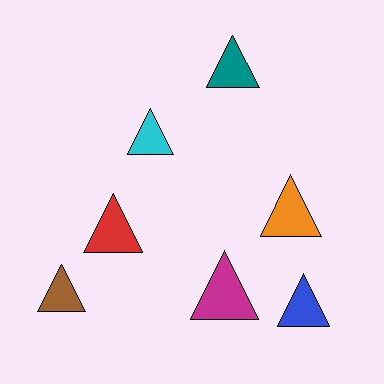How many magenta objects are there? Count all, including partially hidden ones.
There is 1 magenta object.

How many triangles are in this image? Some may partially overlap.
There are 7 triangles.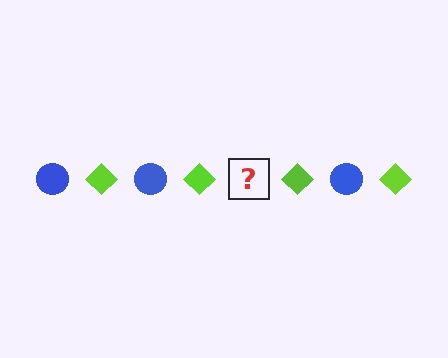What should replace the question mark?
The question mark should be replaced with a blue circle.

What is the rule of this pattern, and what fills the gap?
The rule is that the pattern alternates between blue circle and lime diamond. The gap should be filled with a blue circle.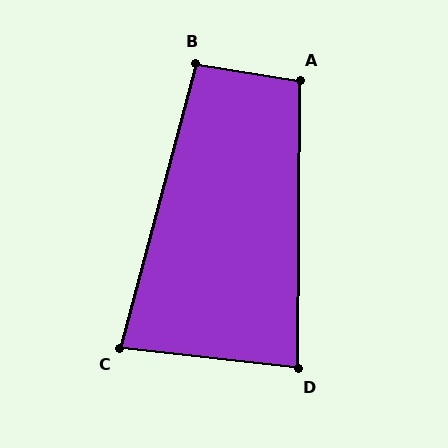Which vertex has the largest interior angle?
A, at approximately 99 degrees.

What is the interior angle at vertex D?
Approximately 84 degrees (acute).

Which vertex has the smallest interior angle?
C, at approximately 81 degrees.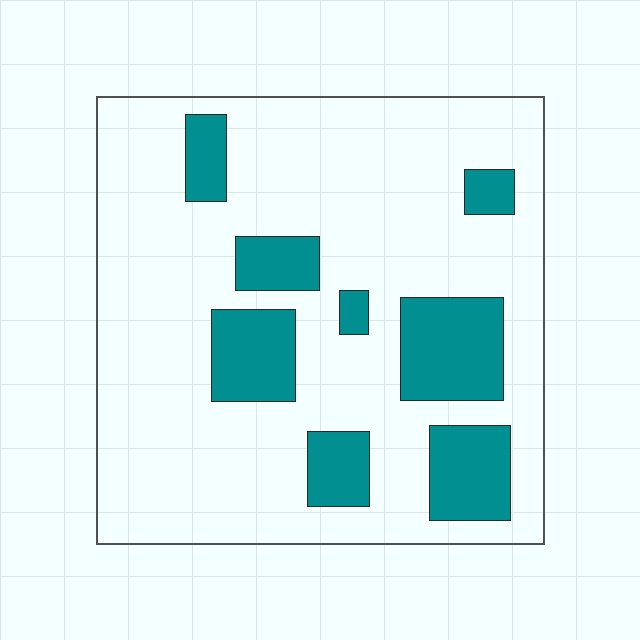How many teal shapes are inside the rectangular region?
8.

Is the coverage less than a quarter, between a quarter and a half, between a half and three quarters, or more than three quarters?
Less than a quarter.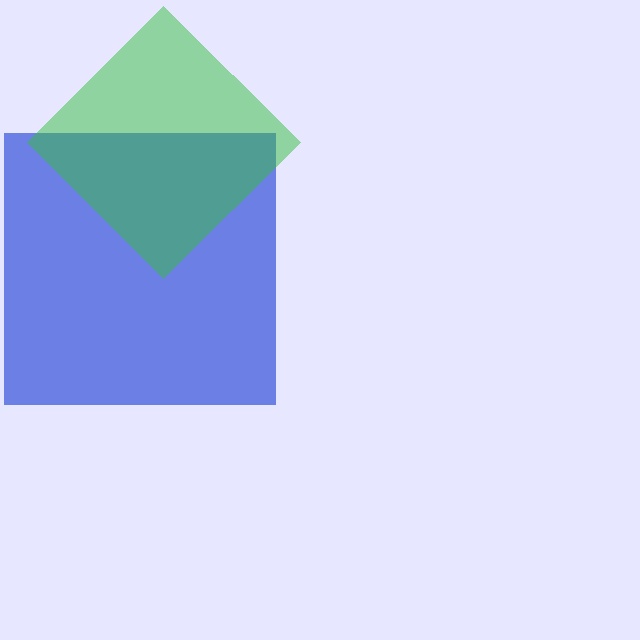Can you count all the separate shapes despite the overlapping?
Yes, there are 2 separate shapes.